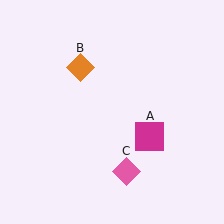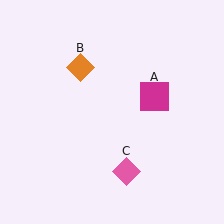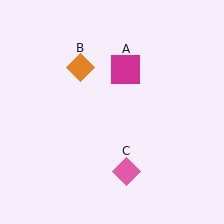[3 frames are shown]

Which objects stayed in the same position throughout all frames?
Orange diamond (object B) and pink diamond (object C) remained stationary.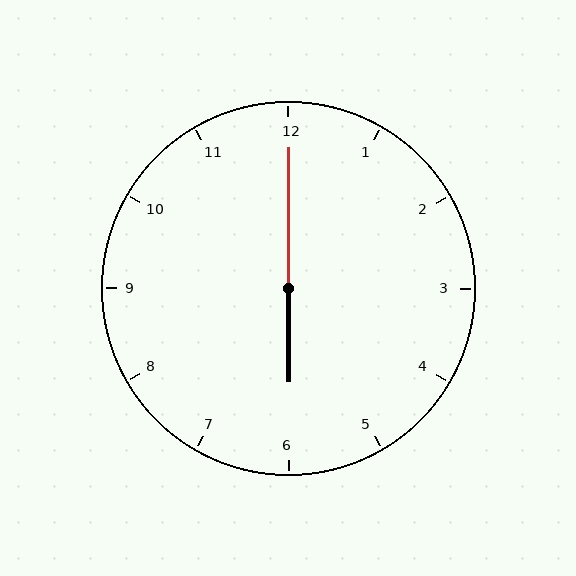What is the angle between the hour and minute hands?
Approximately 180 degrees.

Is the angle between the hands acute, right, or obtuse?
It is obtuse.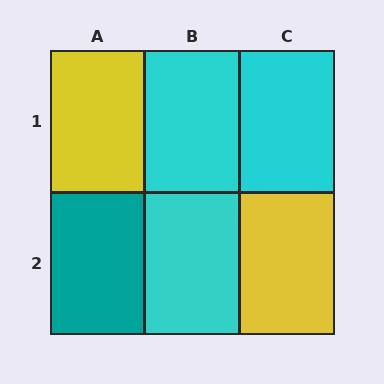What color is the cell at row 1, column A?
Yellow.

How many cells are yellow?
2 cells are yellow.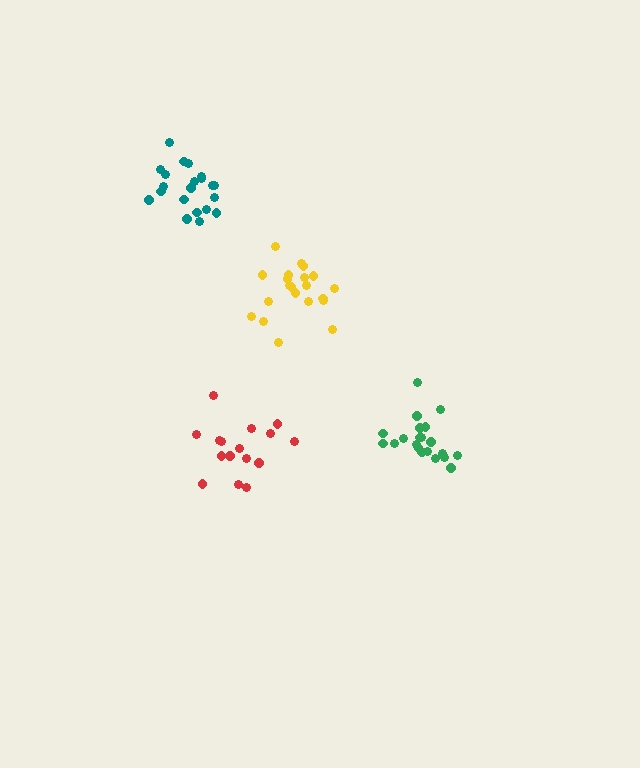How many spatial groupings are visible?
There are 4 spatial groupings.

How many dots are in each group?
Group 1: 21 dots, Group 2: 16 dots, Group 3: 21 dots, Group 4: 21 dots (79 total).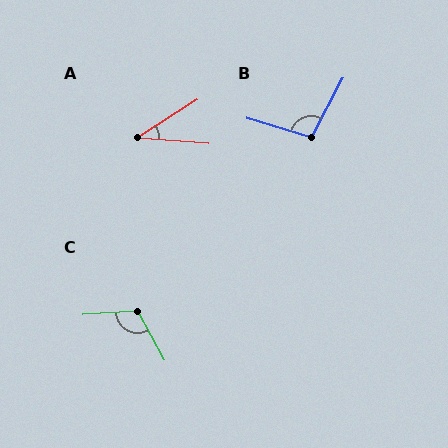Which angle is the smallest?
A, at approximately 37 degrees.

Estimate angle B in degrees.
Approximately 101 degrees.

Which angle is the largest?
C, at approximately 115 degrees.